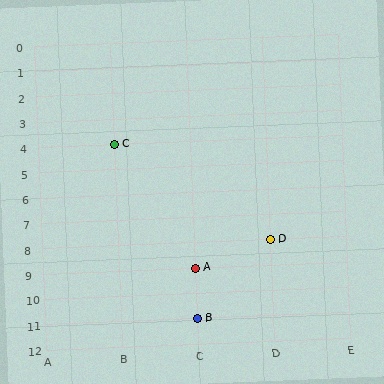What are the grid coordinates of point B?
Point B is at grid coordinates (C, 11).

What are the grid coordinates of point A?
Point A is at grid coordinates (C, 9).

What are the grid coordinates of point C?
Point C is at grid coordinates (B, 4).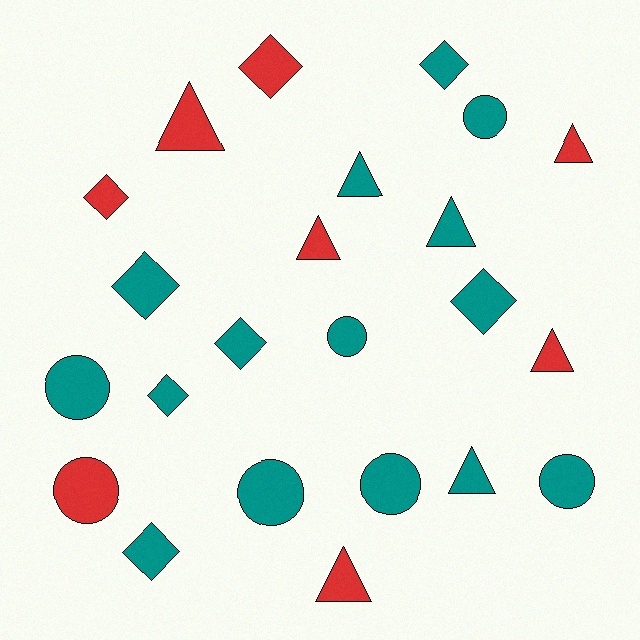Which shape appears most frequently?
Diamond, with 8 objects.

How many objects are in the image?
There are 23 objects.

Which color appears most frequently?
Teal, with 15 objects.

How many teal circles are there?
There are 6 teal circles.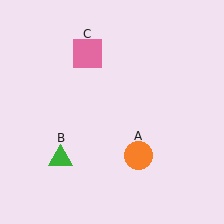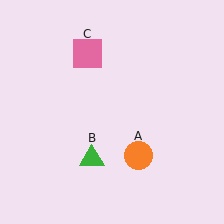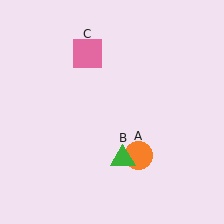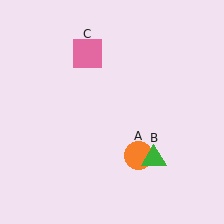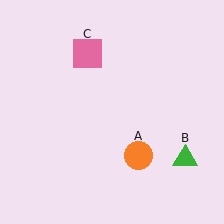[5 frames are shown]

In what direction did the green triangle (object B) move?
The green triangle (object B) moved right.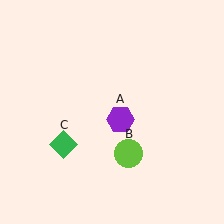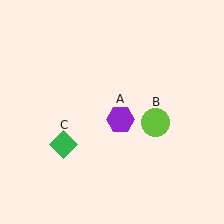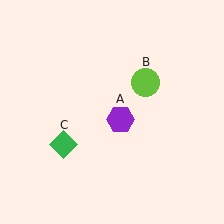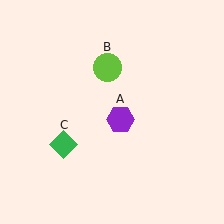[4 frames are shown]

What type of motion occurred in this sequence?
The lime circle (object B) rotated counterclockwise around the center of the scene.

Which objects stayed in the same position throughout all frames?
Purple hexagon (object A) and green diamond (object C) remained stationary.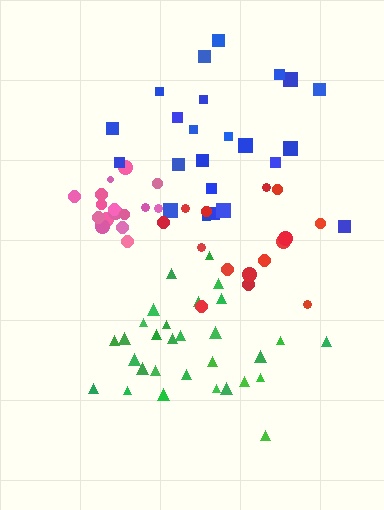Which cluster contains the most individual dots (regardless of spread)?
Green (30).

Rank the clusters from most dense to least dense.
pink, red, green, blue.